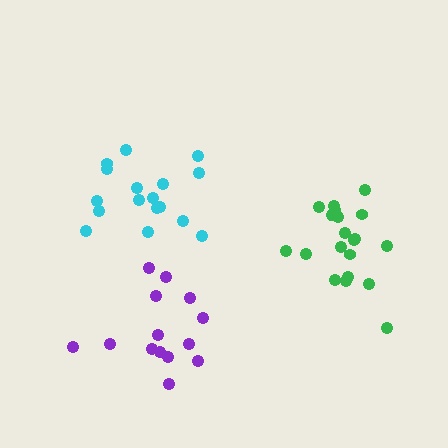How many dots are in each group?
Group 1: 14 dots, Group 2: 20 dots, Group 3: 17 dots (51 total).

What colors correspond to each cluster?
The clusters are colored: purple, green, cyan.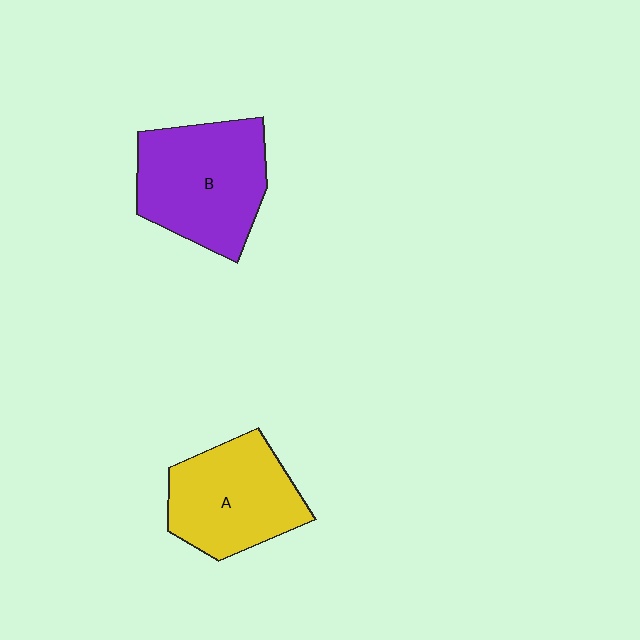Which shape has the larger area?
Shape B (purple).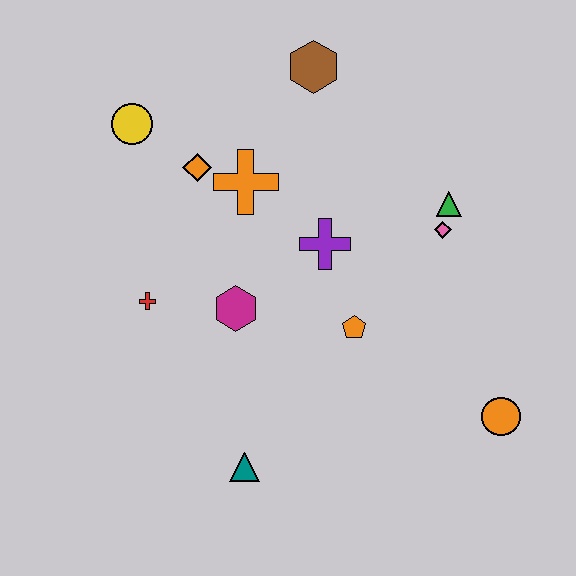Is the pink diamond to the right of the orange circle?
No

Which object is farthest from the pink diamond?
The yellow circle is farthest from the pink diamond.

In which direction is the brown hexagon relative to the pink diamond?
The brown hexagon is above the pink diamond.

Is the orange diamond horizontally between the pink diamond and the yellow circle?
Yes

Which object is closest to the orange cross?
The orange diamond is closest to the orange cross.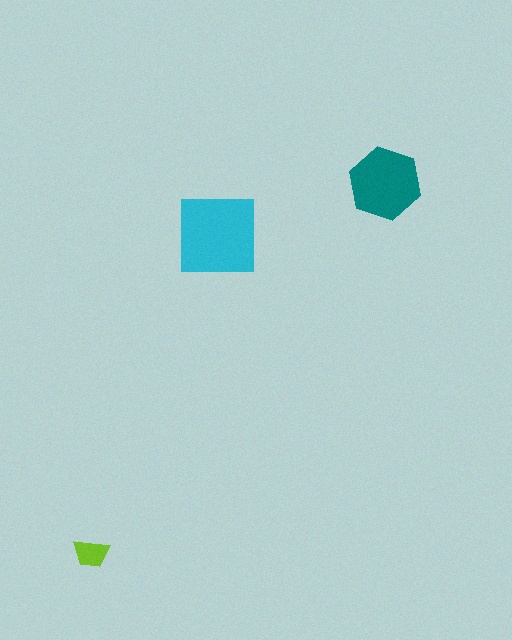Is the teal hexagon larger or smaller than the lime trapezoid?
Larger.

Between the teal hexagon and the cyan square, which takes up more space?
The cyan square.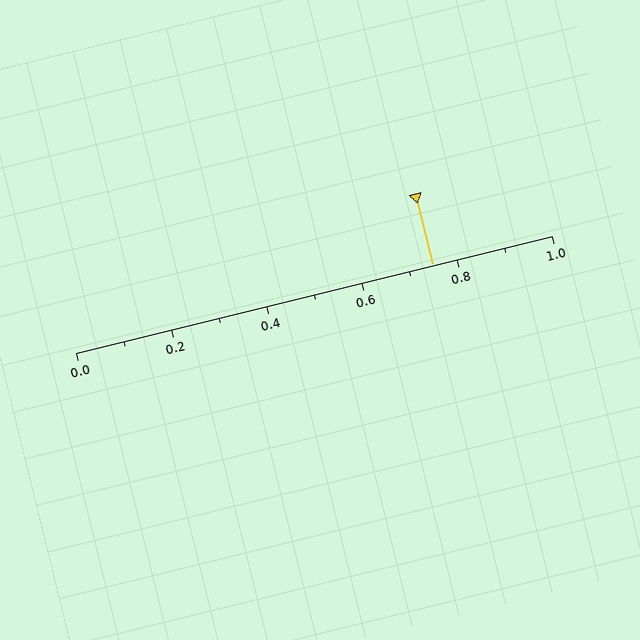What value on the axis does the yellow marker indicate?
The marker indicates approximately 0.75.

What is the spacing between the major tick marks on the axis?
The major ticks are spaced 0.2 apart.